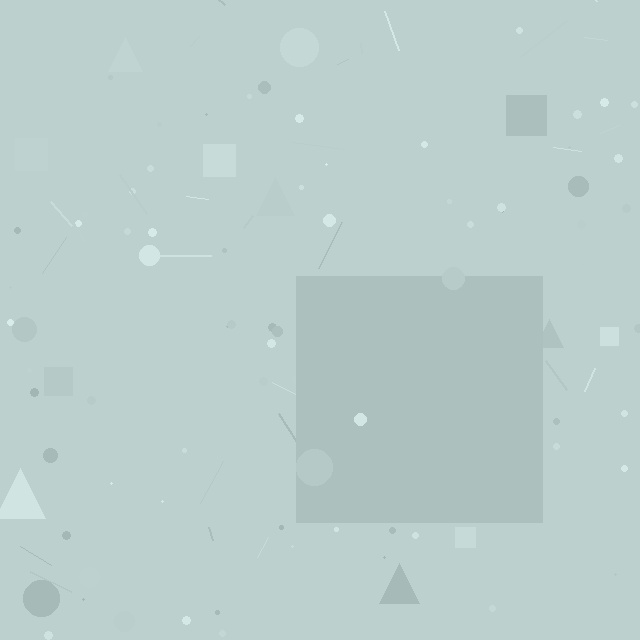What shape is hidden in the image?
A square is hidden in the image.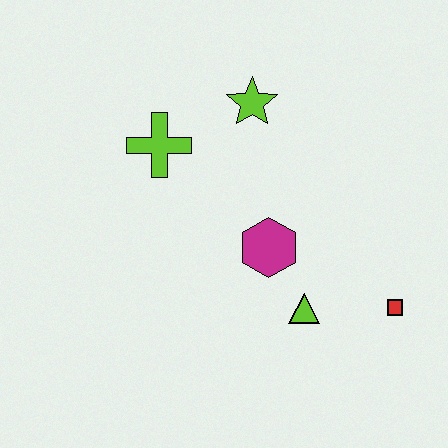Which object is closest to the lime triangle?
The magenta hexagon is closest to the lime triangle.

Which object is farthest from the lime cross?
The red square is farthest from the lime cross.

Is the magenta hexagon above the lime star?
No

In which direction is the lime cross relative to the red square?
The lime cross is to the left of the red square.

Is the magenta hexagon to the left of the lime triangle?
Yes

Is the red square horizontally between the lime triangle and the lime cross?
No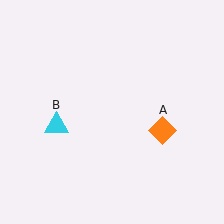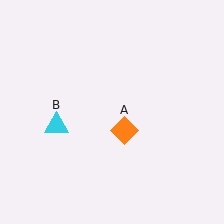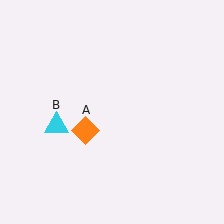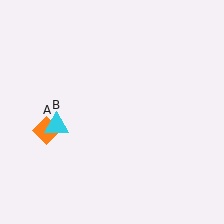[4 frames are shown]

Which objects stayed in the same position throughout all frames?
Cyan triangle (object B) remained stationary.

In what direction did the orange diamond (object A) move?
The orange diamond (object A) moved left.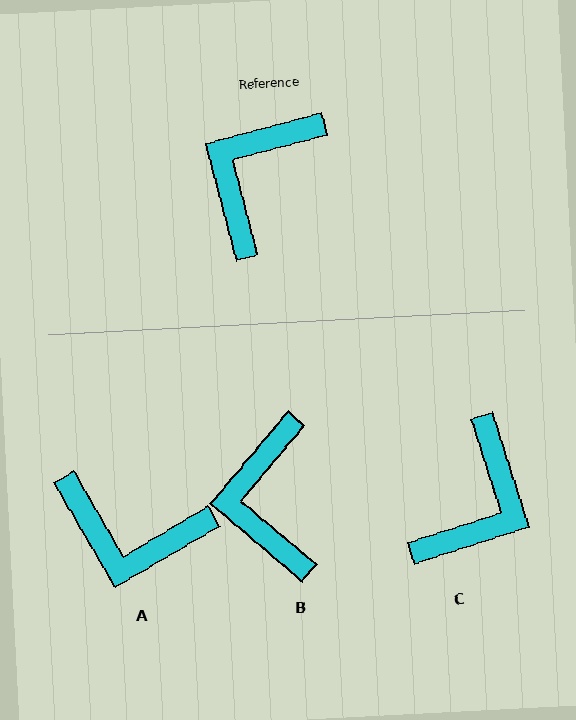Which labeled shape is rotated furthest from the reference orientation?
C, about 177 degrees away.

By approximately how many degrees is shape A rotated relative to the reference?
Approximately 105 degrees counter-clockwise.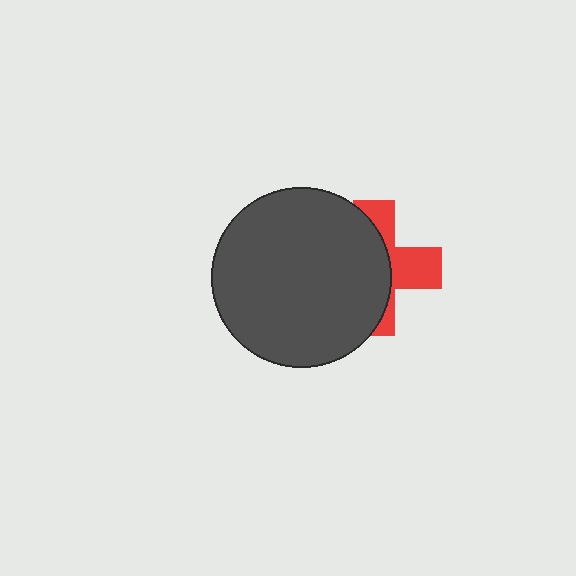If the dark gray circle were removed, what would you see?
You would see the complete red cross.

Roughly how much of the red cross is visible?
A small part of it is visible (roughly 40%).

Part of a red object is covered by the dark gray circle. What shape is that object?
It is a cross.